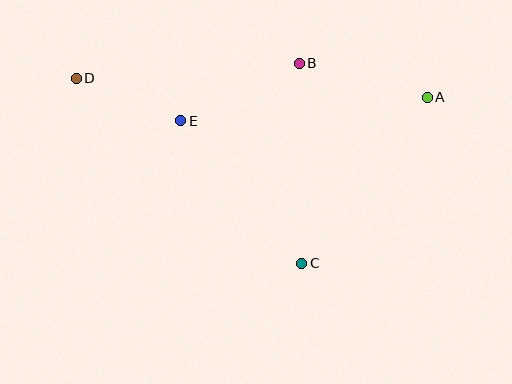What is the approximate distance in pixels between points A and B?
The distance between A and B is approximately 132 pixels.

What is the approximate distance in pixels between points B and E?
The distance between B and E is approximately 132 pixels.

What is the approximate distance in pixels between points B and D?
The distance between B and D is approximately 224 pixels.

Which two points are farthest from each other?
Points A and D are farthest from each other.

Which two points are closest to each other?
Points D and E are closest to each other.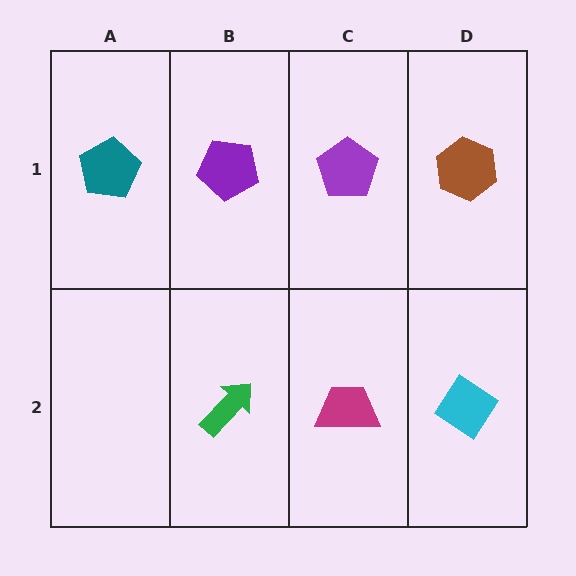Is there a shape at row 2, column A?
No, that cell is empty.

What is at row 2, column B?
A green arrow.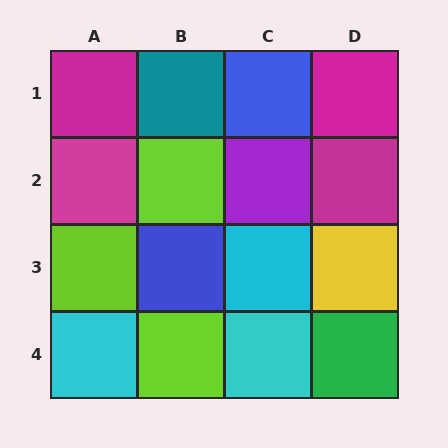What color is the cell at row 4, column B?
Lime.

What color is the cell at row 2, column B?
Lime.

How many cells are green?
1 cell is green.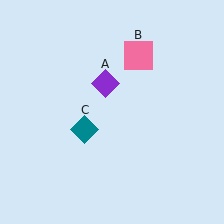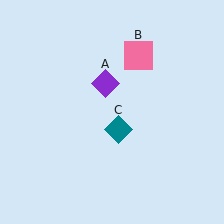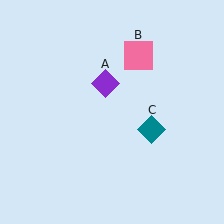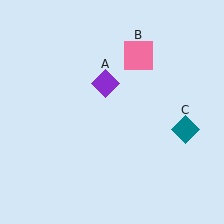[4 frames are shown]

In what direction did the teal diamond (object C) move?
The teal diamond (object C) moved right.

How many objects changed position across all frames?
1 object changed position: teal diamond (object C).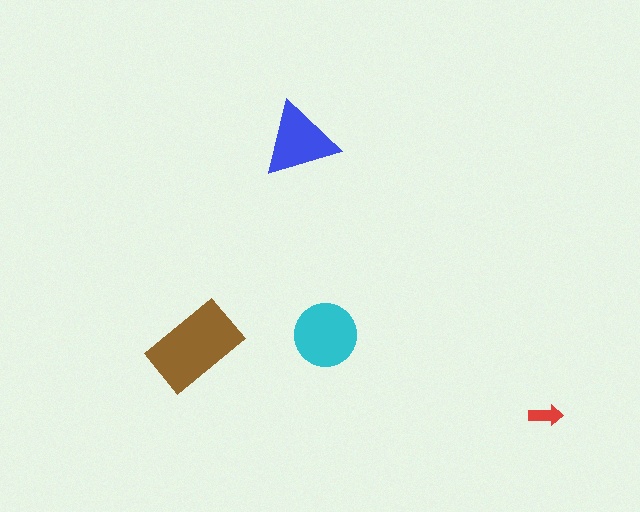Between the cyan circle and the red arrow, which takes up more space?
The cyan circle.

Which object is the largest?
The brown rectangle.